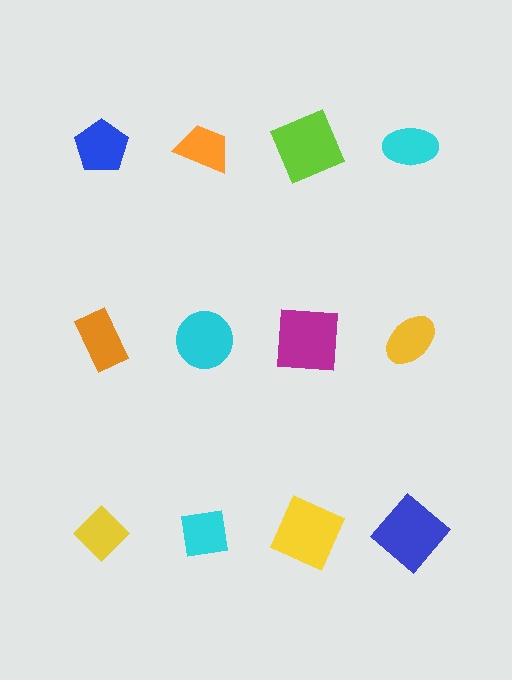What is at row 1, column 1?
A blue pentagon.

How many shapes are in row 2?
4 shapes.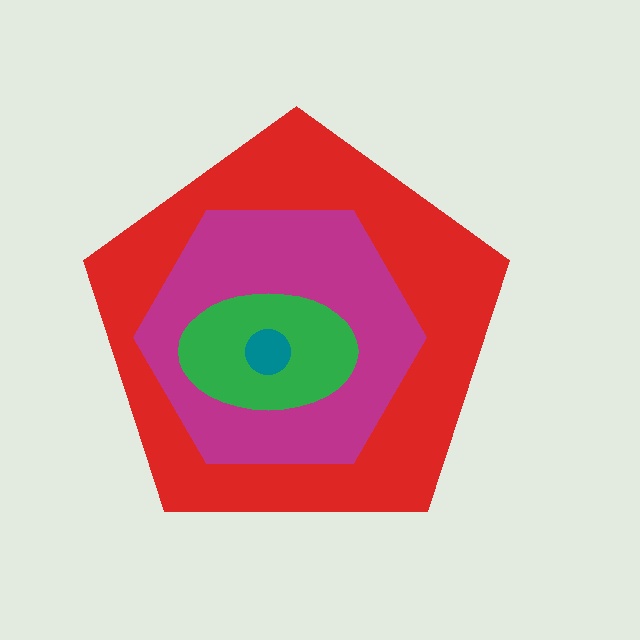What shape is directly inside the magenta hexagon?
The green ellipse.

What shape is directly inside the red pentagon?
The magenta hexagon.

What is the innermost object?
The teal circle.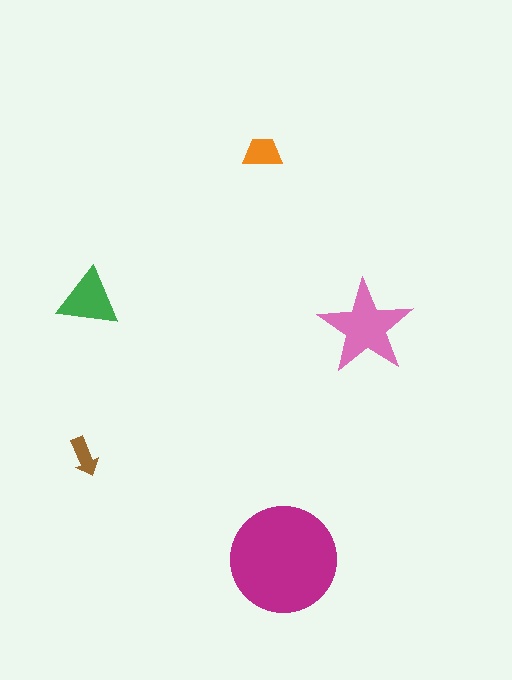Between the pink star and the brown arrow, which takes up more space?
The pink star.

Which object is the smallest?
The brown arrow.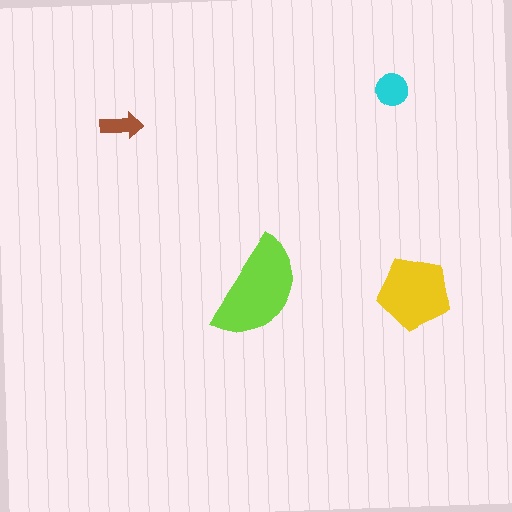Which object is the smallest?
The brown arrow.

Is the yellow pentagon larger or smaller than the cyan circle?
Larger.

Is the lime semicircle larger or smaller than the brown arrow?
Larger.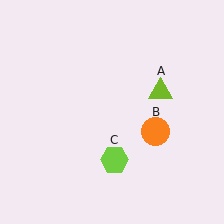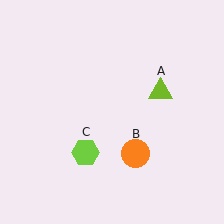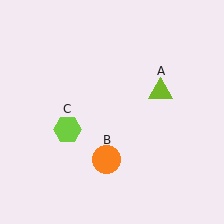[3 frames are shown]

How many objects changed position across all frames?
2 objects changed position: orange circle (object B), lime hexagon (object C).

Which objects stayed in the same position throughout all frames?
Lime triangle (object A) remained stationary.